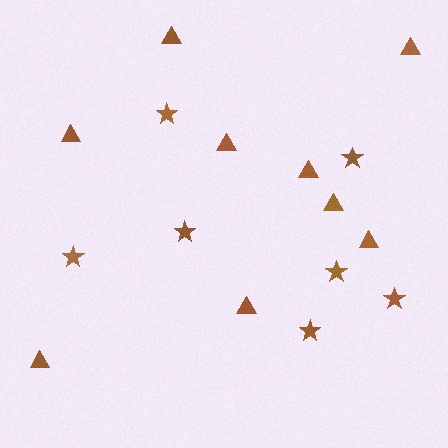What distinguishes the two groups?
There are 2 groups: one group of stars (7) and one group of triangles (9).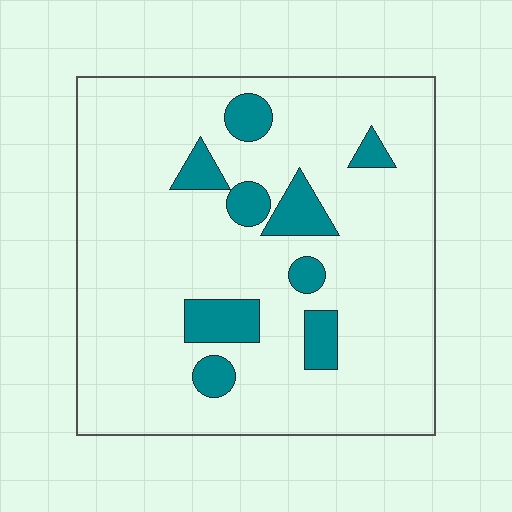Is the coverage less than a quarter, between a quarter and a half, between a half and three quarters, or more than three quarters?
Less than a quarter.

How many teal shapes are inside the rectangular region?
9.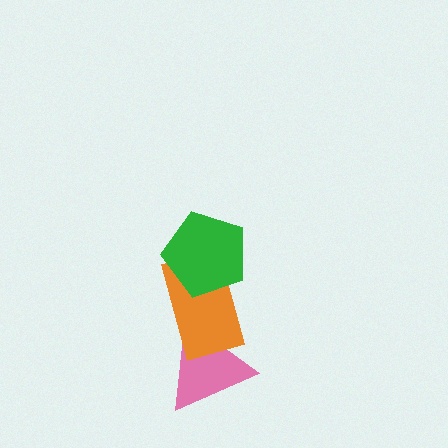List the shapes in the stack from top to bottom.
From top to bottom: the green pentagon, the orange rectangle, the pink triangle.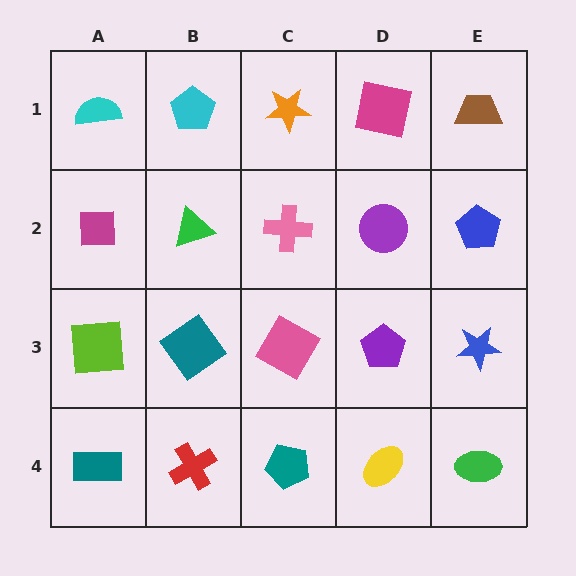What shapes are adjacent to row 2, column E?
A brown trapezoid (row 1, column E), a blue star (row 3, column E), a purple circle (row 2, column D).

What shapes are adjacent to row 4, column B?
A teal diamond (row 3, column B), a teal rectangle (row 4, column A), a teal pentagon (row 4, column C).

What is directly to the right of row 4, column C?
A yellow ellipse.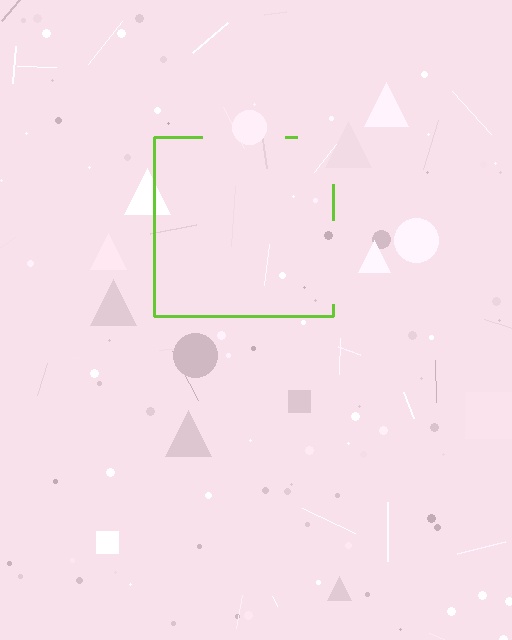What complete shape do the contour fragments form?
The contour fragments form a square.